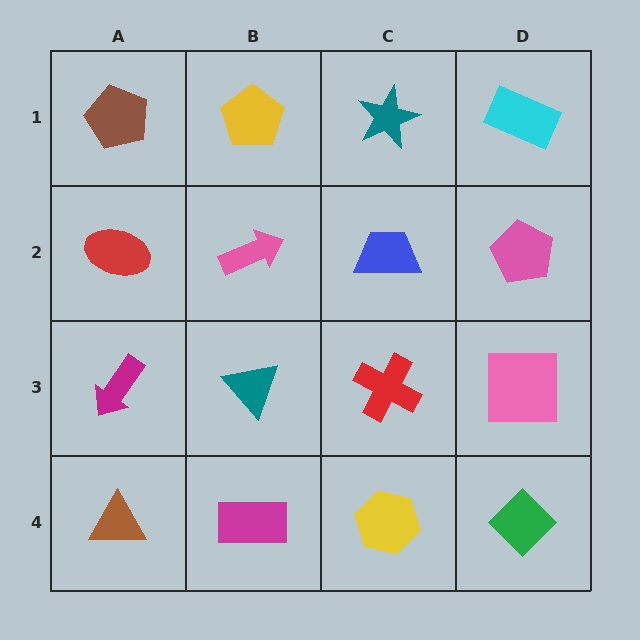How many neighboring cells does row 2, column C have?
4.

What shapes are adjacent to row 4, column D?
A pink square (row 3, column D), a yellow hexagon (row 4, column C).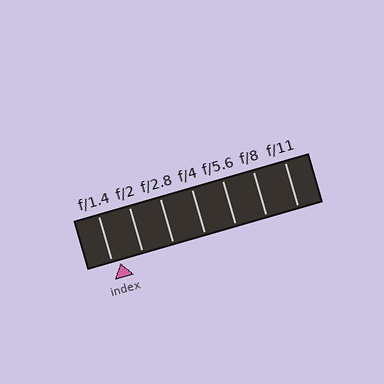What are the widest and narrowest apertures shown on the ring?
The widest aperture shown is f/1.4 and the narrowest is f/11.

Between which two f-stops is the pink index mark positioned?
The index mark is between f/1.4 and f/2.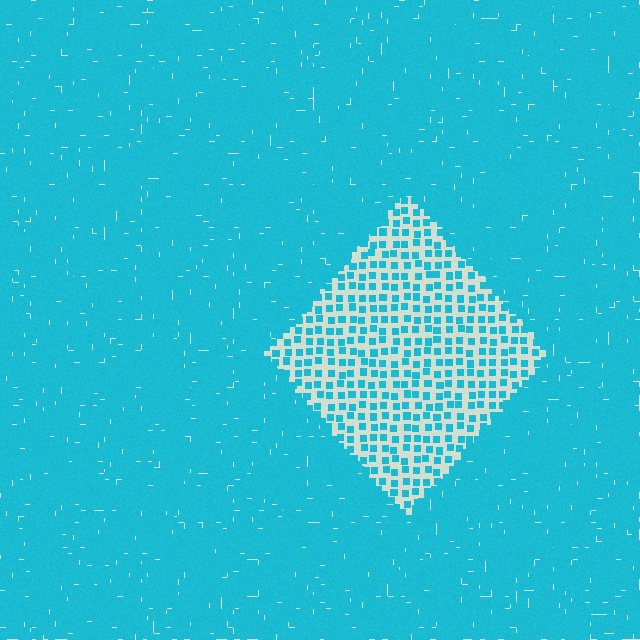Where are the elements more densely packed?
The elements are more densely packed outside the diamond boundary.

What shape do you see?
I see a diamond.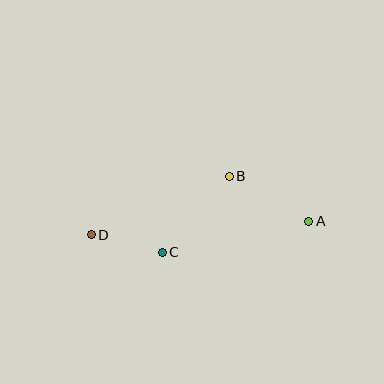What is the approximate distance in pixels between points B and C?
The distance between B and C is approximately 101 pixels.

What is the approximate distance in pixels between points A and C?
The distance between A and C is approximately 150 pixels.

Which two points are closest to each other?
Points C and D are closest to each other.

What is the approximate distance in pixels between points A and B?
The distance between A and B is approximately 92 pixels.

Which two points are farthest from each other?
Points A and D are farthest from each other.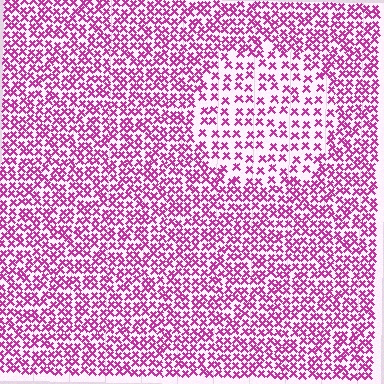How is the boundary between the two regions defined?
The boundary is defined by a change in element density (approximately 1.9x ratio). All elements are the same color, size, and shape.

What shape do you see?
I see a circle.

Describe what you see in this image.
The image contains small magenta elements arranged at two different densities. A circle-shaped region is visible where the elements are less densely packed than the surrounding area.